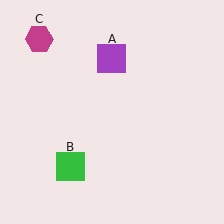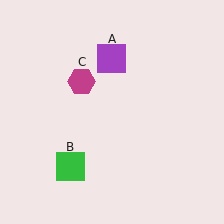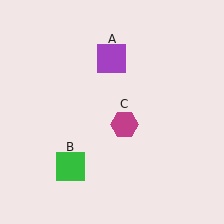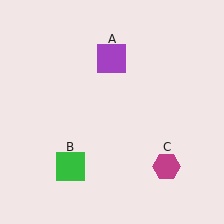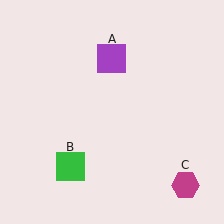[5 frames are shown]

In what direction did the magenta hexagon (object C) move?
The magenta hexagon (object C) moved down and to the right.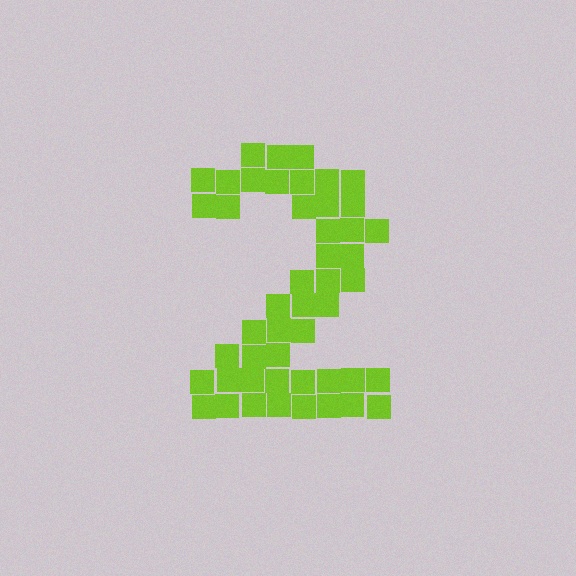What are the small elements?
The small elements are squares.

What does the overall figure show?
The overall figure shows the digit 2.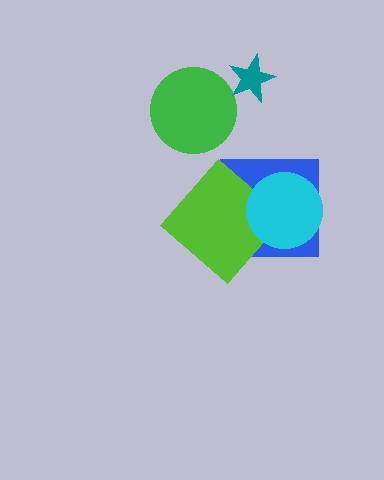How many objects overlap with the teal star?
0 objects overlap with the teal star.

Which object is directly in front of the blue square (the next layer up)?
The lime diamond is directly in front of the blue square.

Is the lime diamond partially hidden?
Yes, it is partially covered by another shape.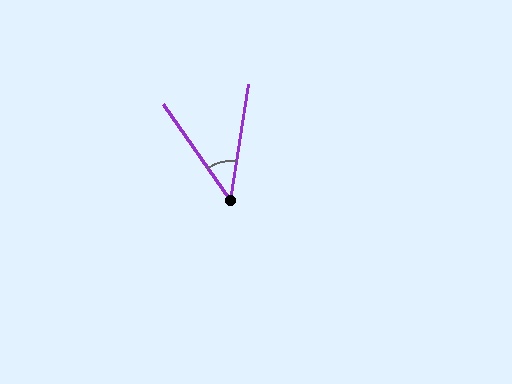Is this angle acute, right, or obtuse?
It is acute.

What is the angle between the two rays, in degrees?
Approximately 44 degrees.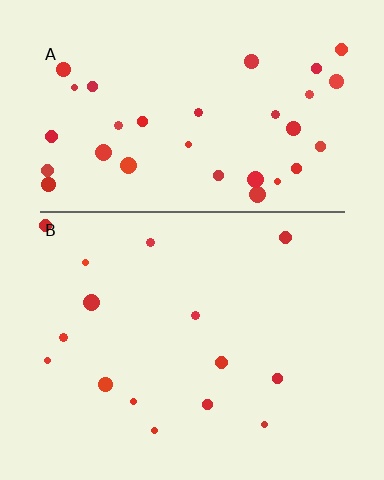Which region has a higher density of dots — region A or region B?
A (the top).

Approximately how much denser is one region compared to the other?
Approximately 2.2× — region A over region B.